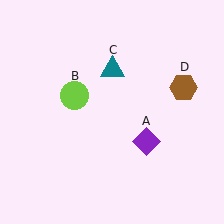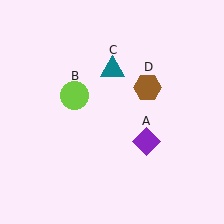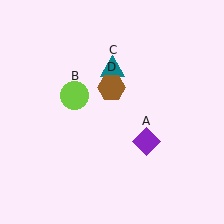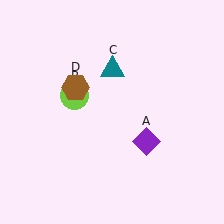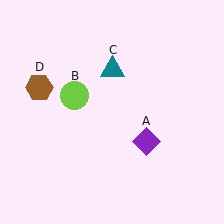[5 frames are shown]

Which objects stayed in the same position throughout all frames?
Purple diamond (object A) and lime circle (object B) and teal triangle (object C) remained stationary.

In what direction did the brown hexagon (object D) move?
The brown hexagon (object D) moved left.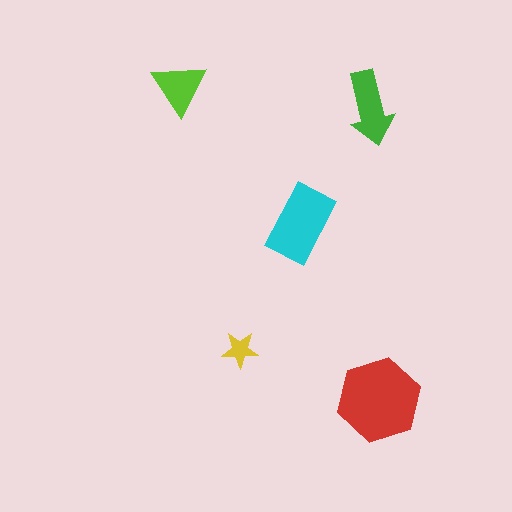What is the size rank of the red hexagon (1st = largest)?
1st.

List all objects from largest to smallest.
The red hexagon, the cyan rectangle, the green arrow, the lime triangle, the yellow star.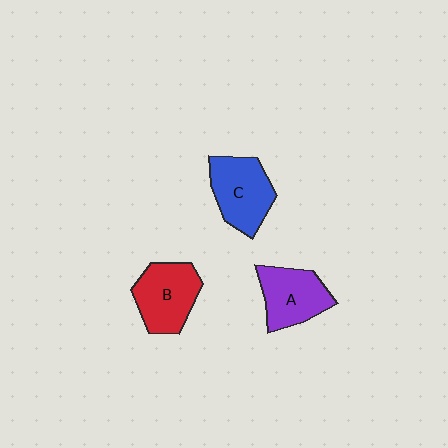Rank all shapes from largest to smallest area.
From largest to smallest: C (blue), B (red), A (purple).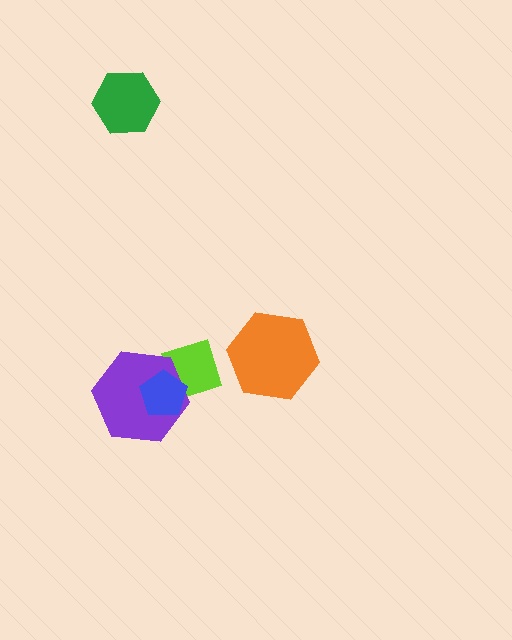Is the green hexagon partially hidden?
No, no other shape covers it.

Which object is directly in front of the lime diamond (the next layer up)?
The purple hexagon is directly in front of the lime diamond.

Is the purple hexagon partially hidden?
Yes, it is partially covered by another shape.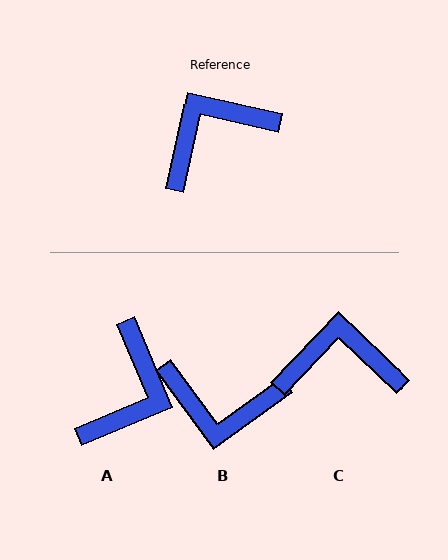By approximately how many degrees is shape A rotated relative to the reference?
Approximately 145 degrees clockwise.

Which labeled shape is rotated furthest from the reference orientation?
A, about 145 degrees away.